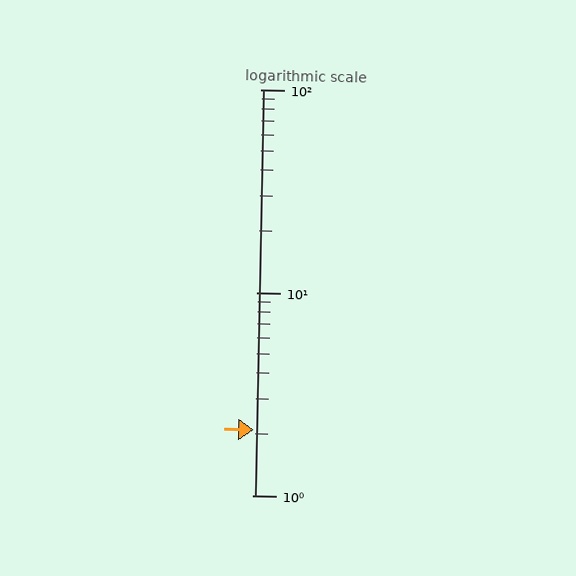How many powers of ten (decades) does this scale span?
The scale spans 2 decades, from 1 to 100.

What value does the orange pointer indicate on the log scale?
The pointer indicates approximately 2.1.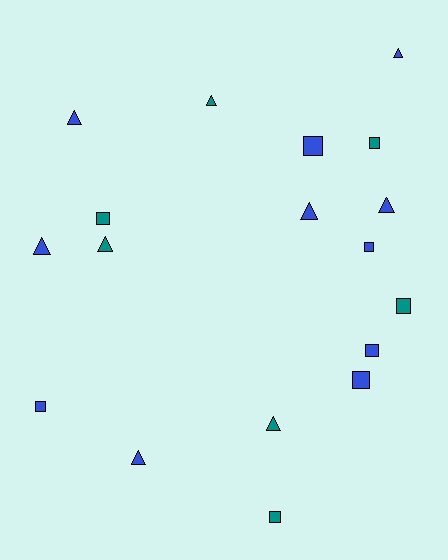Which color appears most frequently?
Blue, with 11 objects.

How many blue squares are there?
There are 5 blue squares.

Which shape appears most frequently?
Square, with 9 objects.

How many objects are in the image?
There are 18 objects.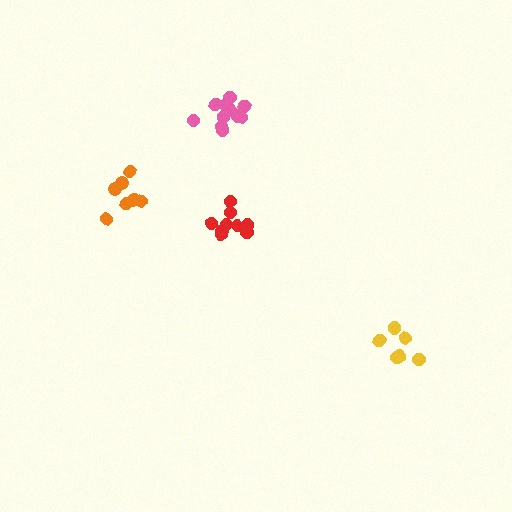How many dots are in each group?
Group 1: 6 dots, Group 2: 9 dots, Group 3: 8 dots, Group 4: 11 dots (34 total).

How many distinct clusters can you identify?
There are 4 distinct clusters.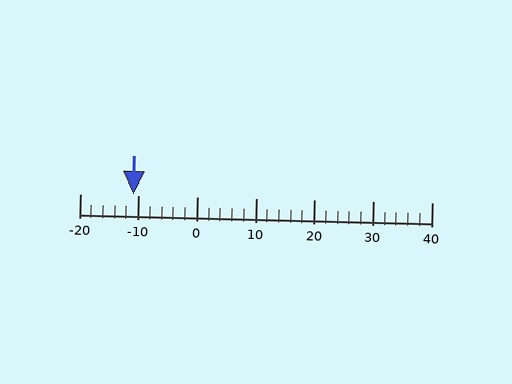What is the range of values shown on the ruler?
The ruler shows values from -20 to 40.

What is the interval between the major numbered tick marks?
The major tick marks are spaced 10 units apart.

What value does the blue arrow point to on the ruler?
The blue arrow points to approximately -11.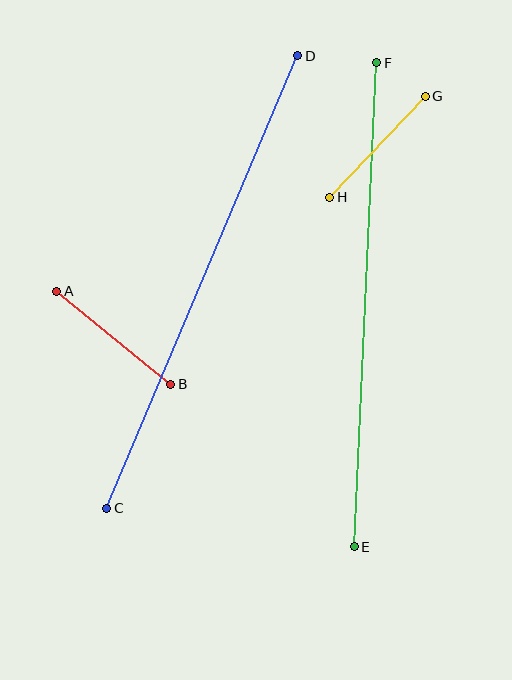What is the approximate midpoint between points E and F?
The midpoint is at approximately (366, 305) pixels.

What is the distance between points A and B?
The distance is approximately 147 pixels.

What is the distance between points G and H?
The distance is approximately 139 pixels.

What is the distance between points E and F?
The distance is approximately 485 pixels.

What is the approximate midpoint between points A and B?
The midpoint is at approximately (114, 338) pixels.